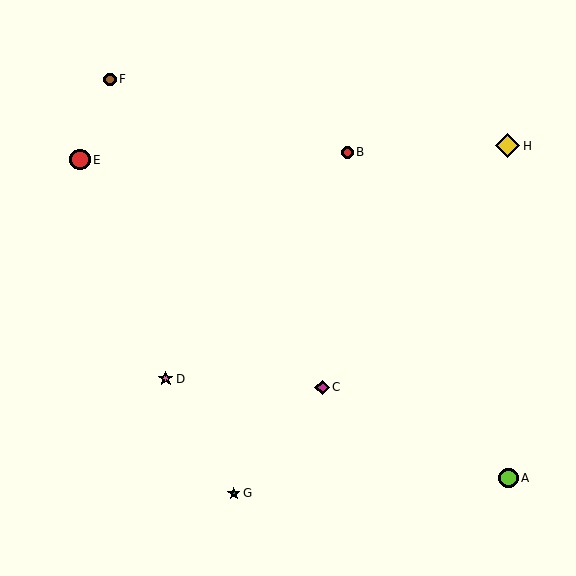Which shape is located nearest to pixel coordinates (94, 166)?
The red circle (labeled E) at (80, 160) is nearest to that location.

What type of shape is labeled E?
Shape E is a red circle.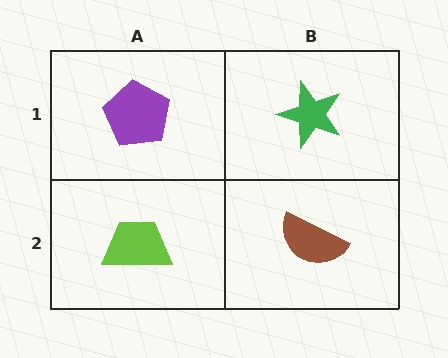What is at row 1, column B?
A green star.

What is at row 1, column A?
A purple pentagon.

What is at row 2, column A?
A lime trapezoid.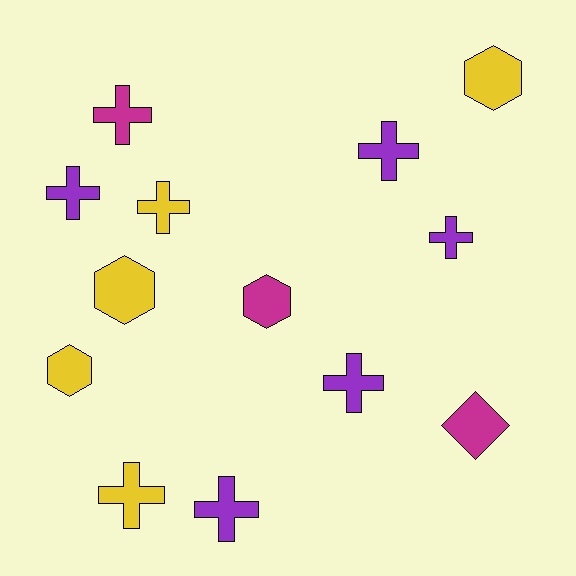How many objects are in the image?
There are 13 objects.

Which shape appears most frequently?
Cross, with 8 objects.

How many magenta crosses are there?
There is 1 magenta cross.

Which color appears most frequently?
Purple, with 5 objects.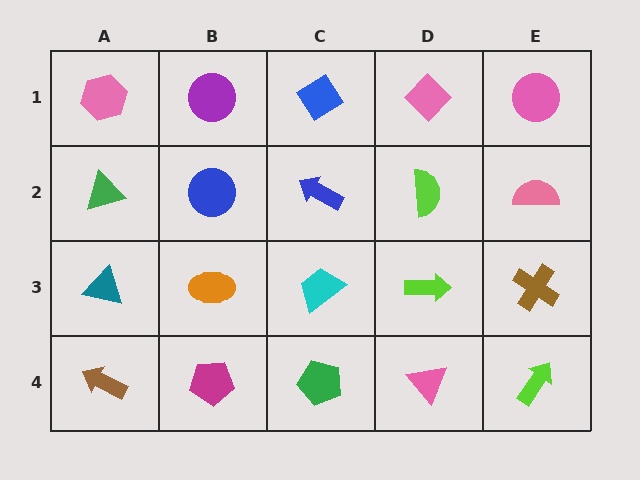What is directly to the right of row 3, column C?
A lime arrow.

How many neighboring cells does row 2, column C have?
4.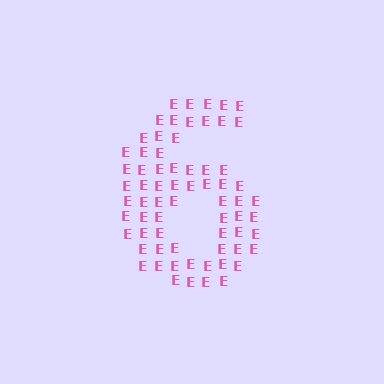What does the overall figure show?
The overall figure shows the digit 6.